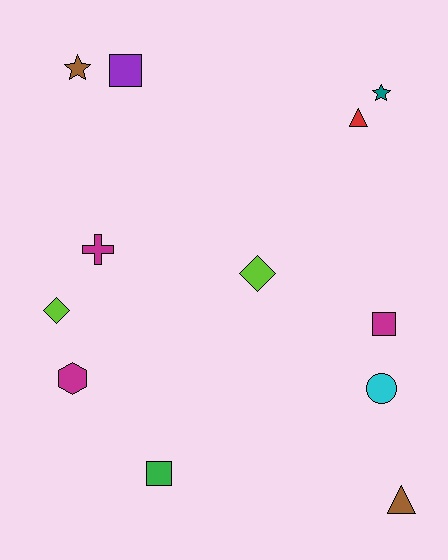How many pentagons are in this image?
There are no pentagons.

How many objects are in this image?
There are 12 objects.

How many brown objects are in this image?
There are 2 brown objects.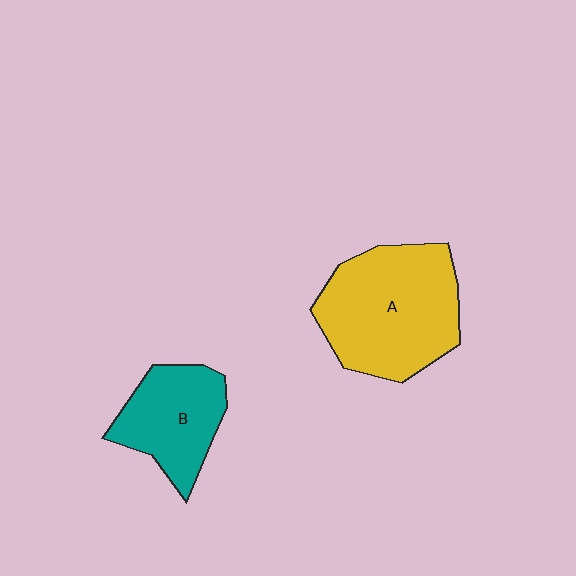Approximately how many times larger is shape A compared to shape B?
Approximately 1.6 times.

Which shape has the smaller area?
Shape B (teal).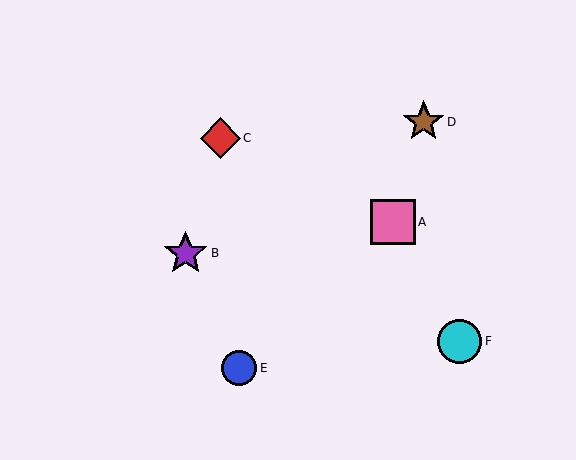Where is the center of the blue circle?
The center of the blue circle is at (239, 368).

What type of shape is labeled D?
Shape D is a brown star.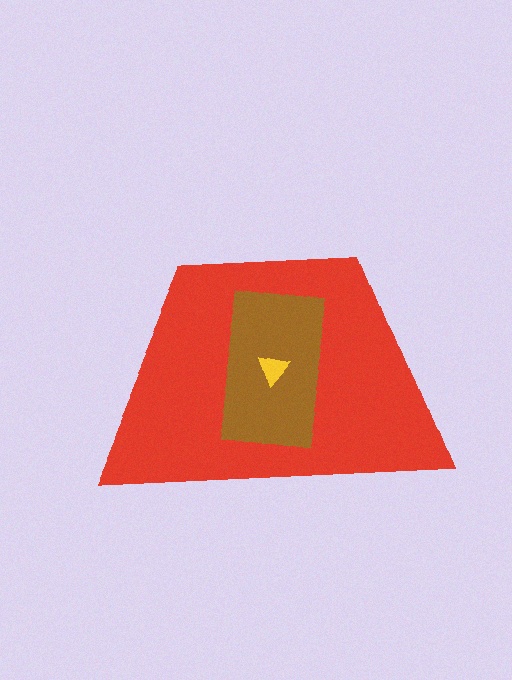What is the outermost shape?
The red trapezoid.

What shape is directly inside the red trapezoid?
The brown rectangle.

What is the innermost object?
The yellow triangle.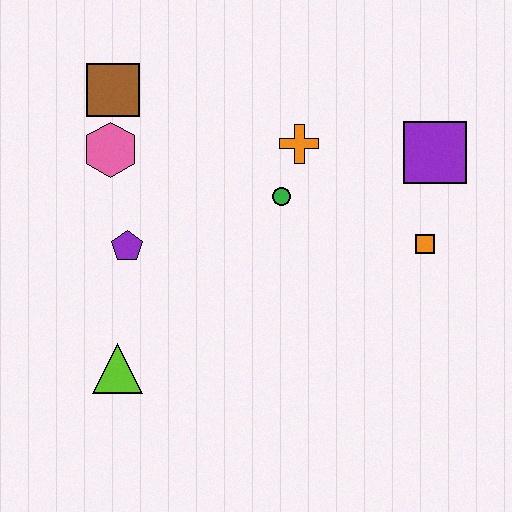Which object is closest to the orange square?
The purple square is closest to the orange square.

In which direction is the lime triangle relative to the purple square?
The lime triangle is to the left of the purple square.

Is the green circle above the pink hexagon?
No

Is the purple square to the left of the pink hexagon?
No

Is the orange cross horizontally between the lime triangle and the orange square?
Yes